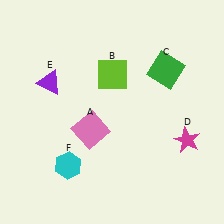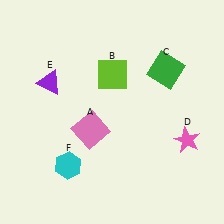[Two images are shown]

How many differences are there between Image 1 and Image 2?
There is 1 difference between the two images.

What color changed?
The star (D) changed from magenta in Image 1 to pink in Image 2.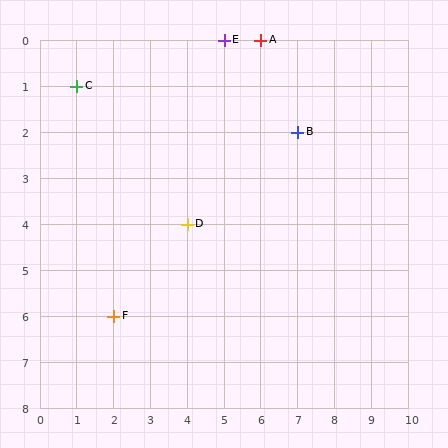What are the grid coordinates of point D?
Point D is at grid coordinates (4, 4).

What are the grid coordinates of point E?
Point E is at grid coordinates (5, 0).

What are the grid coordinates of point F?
Point F is at grid coordinates (2, 6).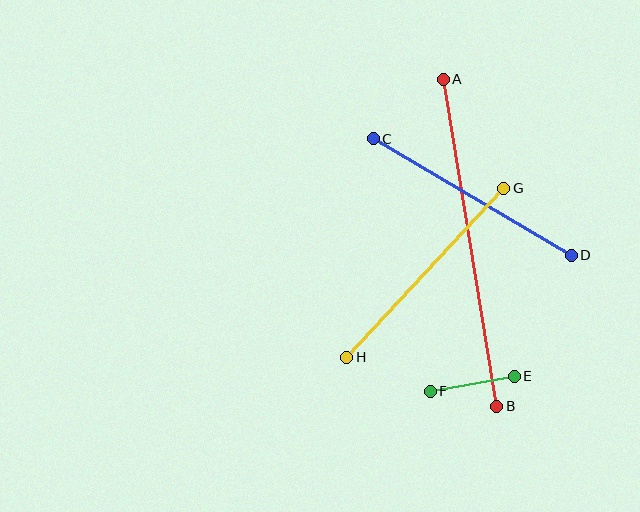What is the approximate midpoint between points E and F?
The midpoint is at approximately (472, 384) pixels.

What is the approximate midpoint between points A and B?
The midpoint is at approximately (470, 243) pixels.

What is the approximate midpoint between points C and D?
The midpoint is at approximately (472, 197) pixels.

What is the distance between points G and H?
The distance is approximately 230 pixels.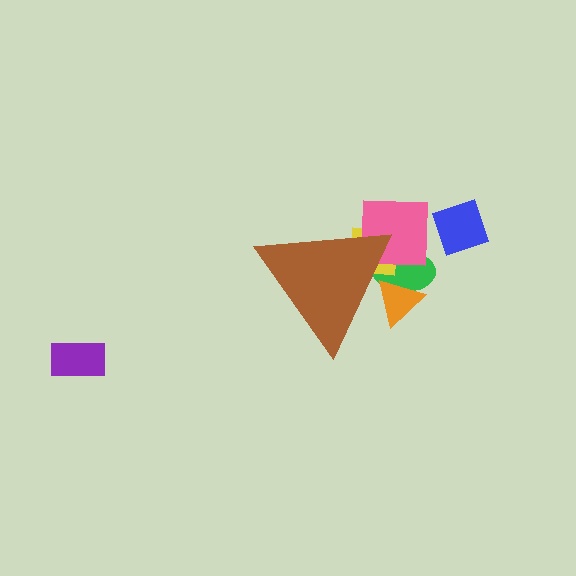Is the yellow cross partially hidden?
Yes, the yellow cross is partially hidden behind the brown triangle.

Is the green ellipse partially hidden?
Yes, the green ellipse is partially hidden behind the brown triangle.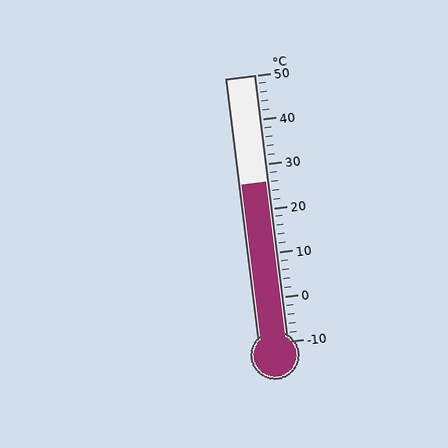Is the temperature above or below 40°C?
The temperature is below 40°C.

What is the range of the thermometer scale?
The thermometer scale ranges from -10°C to 50°C.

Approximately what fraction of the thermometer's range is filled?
The thermometer is filled to approximately 60% of its range.